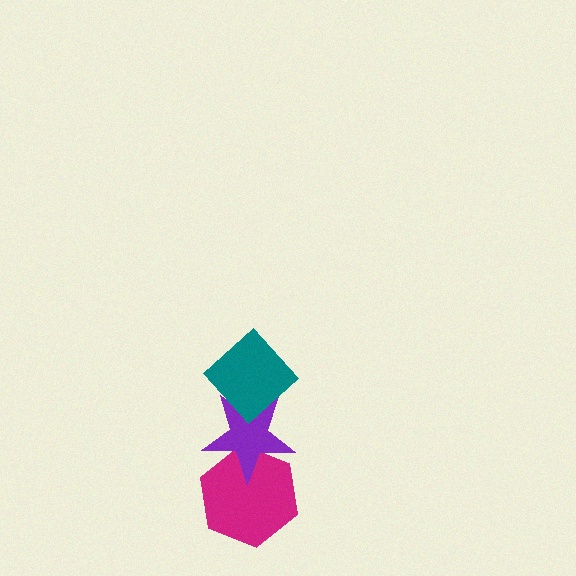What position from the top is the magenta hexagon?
The magenta hexagon is 3rd from the top.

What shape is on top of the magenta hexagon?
The purple star is on top of the magenta hexagon.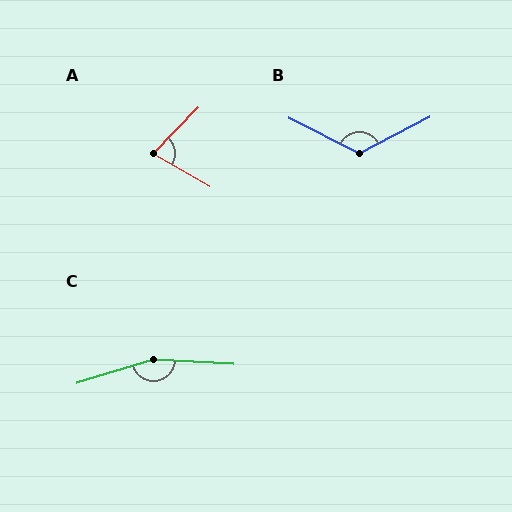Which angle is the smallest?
A, at approximately 75 degrees.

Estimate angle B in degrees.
Approximately 126 degrees.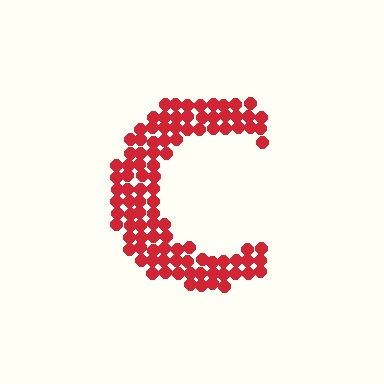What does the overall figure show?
The overall figure shows the letter C.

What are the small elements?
The small elements are circles.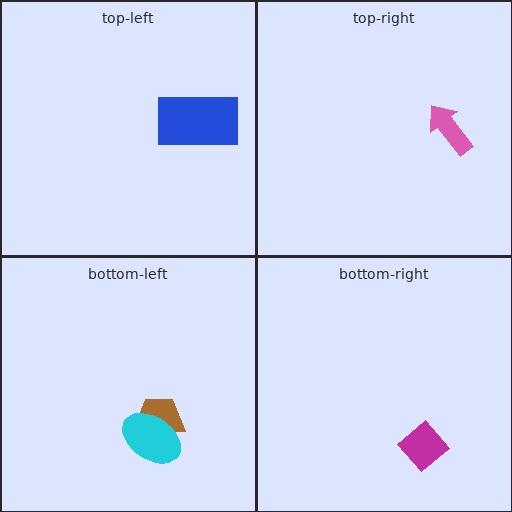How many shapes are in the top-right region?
1.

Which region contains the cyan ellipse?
The bottom-left region.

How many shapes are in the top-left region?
1.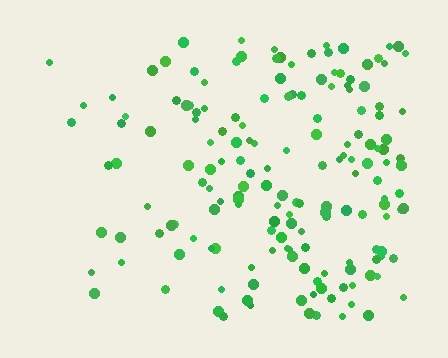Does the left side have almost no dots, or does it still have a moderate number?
Still a moderate number, just noticeably fewer than the right.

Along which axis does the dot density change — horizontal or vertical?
Horizontal.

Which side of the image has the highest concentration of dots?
The right.